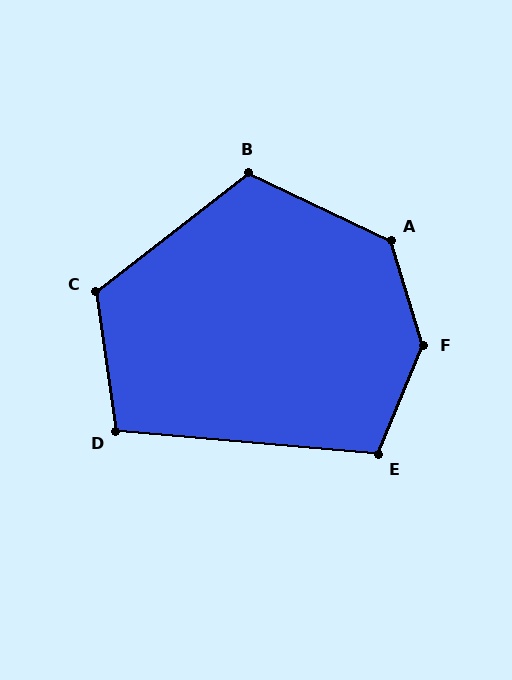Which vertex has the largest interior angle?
F, at approximately 140 degrees.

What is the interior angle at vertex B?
Approximately 117 degrees (obtuse).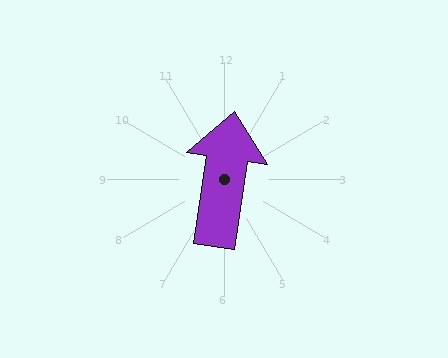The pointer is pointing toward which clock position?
Roughly 12 o'clock.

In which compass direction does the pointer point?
North.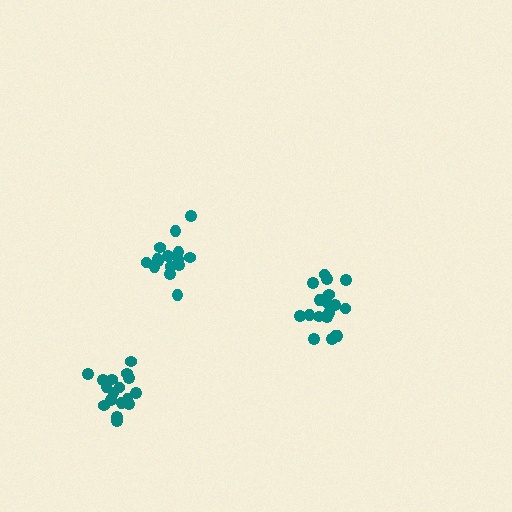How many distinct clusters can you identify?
There are 3 distinct clusters.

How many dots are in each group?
Group 1: 15 dots, Group 2: 19 dots, Group 3: 17 dots (51 total).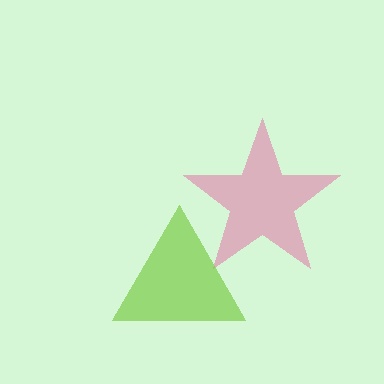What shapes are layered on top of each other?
The layered shapes are: a pink star, a lime triangle.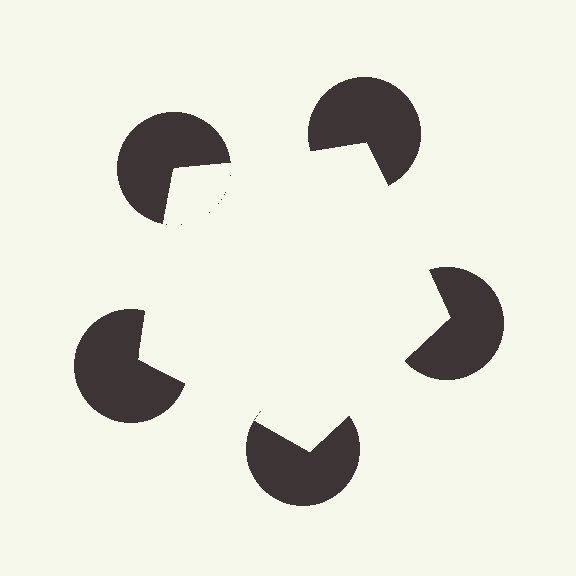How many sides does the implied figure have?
5 sides.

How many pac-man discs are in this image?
There are 5 — one at each vertex of the illusory pentagon.